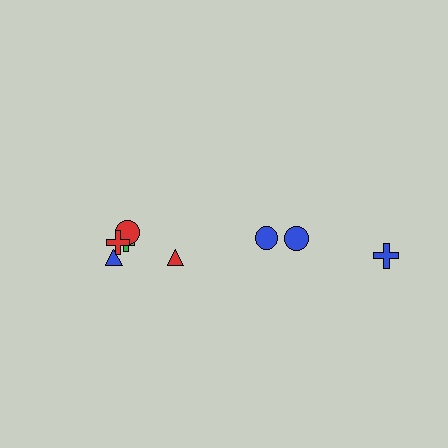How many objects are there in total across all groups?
There are 8 objects.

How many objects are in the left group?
There are 5 objects.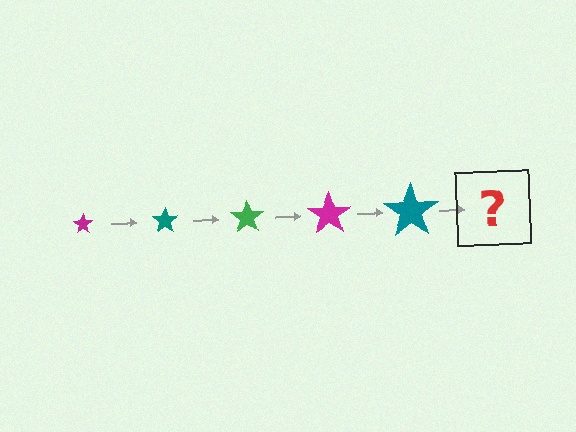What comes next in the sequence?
The next element should be a green star, larger than the previous one.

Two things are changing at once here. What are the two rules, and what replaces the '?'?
The two rules are that the star grows larger each step and the color cycles through magenta, teal, and green. The '?' should be a green star, larger than the previous one.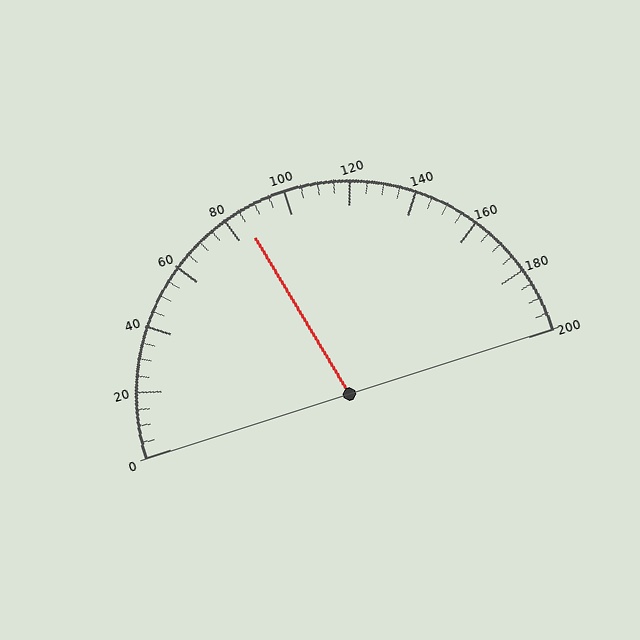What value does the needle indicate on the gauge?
The needle indicates approximately 85.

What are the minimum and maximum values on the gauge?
The gauge ranges from 0 to 200.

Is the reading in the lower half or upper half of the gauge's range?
The reading is in the lower half of the range (0 to 200).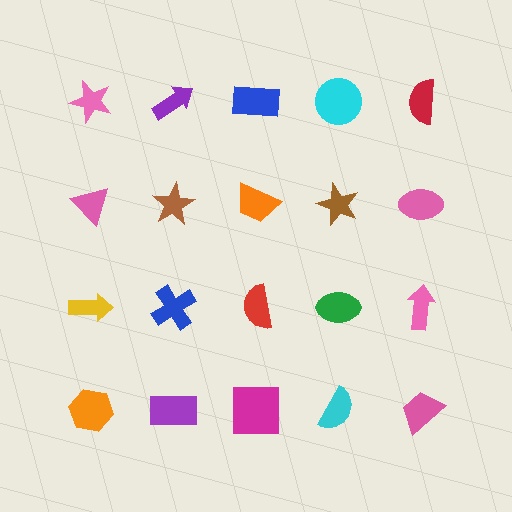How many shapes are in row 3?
5 shapes.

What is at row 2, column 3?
An orange trapezoid.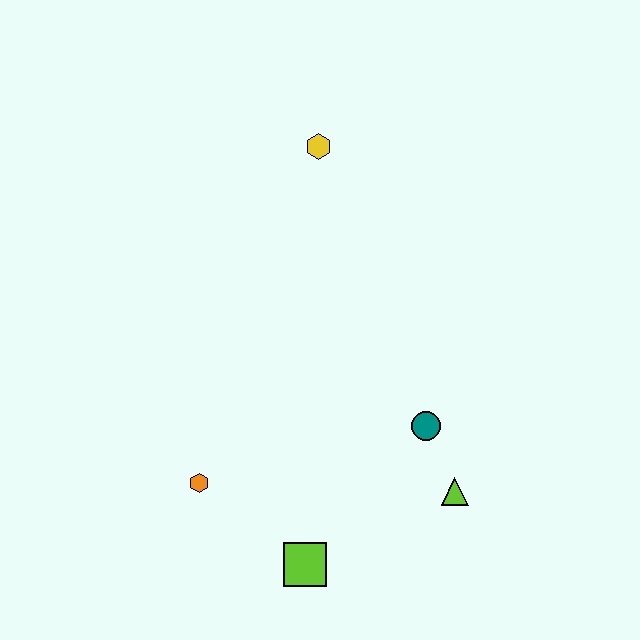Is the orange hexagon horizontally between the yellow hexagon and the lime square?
No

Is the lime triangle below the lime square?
No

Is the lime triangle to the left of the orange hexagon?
No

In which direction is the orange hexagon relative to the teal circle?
The orange hexagon is to the left of the teal circle.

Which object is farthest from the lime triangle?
The yellow hexagon is farthest from the lime triangle.